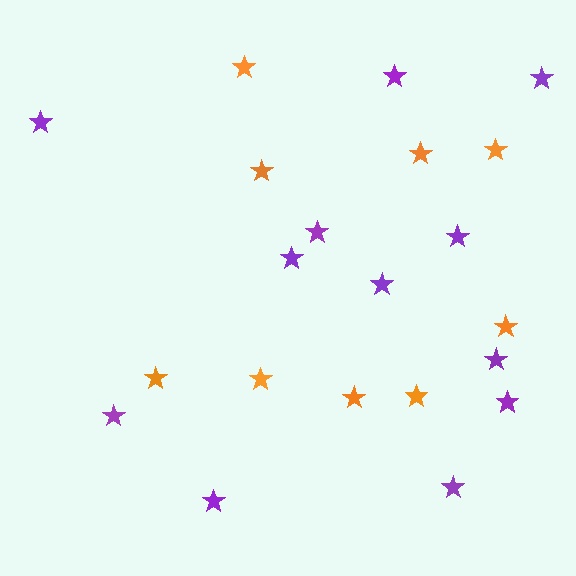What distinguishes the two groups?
There are 2 groups: one group of purple stars (12) and one group of orange stars (9).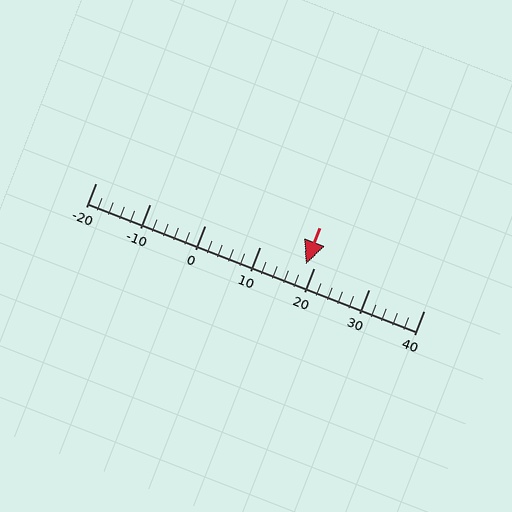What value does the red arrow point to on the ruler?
The red arrow points to approximately 18.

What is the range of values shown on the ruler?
The ruler shows values from -20 to 40.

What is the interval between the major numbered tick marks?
The major tick marks are spaced 10 units apart.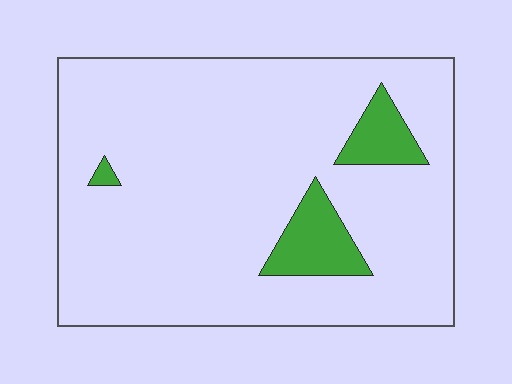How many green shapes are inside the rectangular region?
3.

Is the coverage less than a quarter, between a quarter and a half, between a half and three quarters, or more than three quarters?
Less than a quarter.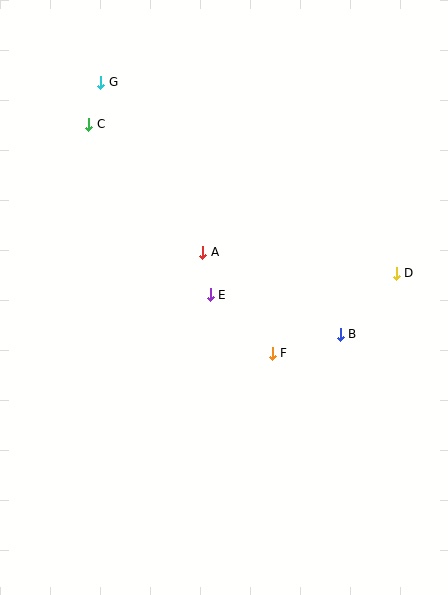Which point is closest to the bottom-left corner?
Point F is closest to the bottom-left corner.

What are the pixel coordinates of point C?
Point C is at (89, 124).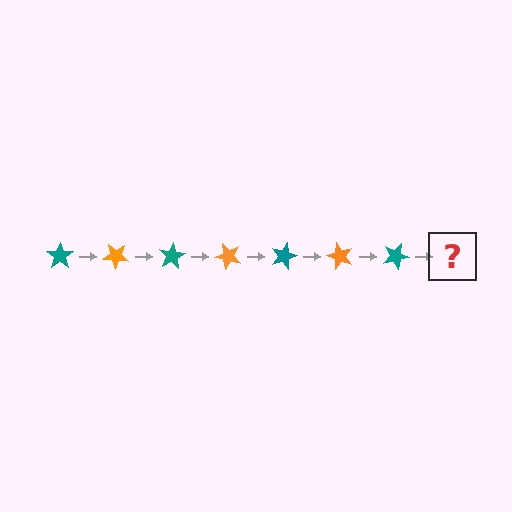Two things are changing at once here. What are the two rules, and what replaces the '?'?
The two rules are that it rotates 40 degrees each step and the color cycles through teal and orange. The '?' should be an orange star, rotated 280 degrees from the start.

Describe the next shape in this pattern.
It should be an orange star, rotated 280 degrees from the start.